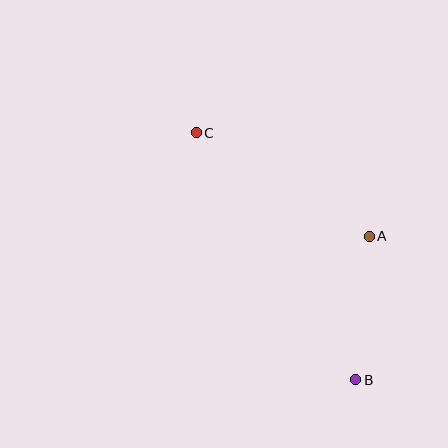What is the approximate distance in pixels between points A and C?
The distance between A and C is approximately 202 pixels.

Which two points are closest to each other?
Points A and B are closest to each other.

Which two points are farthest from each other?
Points B and C are farthest from each other.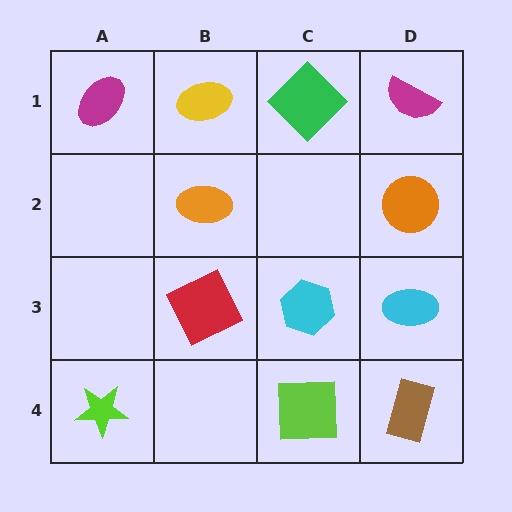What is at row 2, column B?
An orange ellipse.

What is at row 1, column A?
A magenta ellipse.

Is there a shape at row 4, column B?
No, that cell is empty.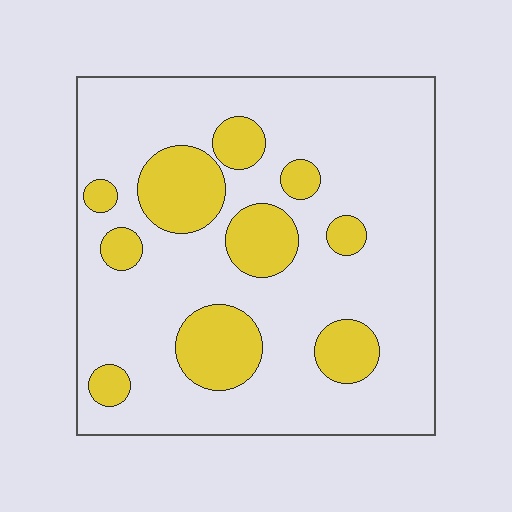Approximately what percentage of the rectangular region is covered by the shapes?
Approximately 20%.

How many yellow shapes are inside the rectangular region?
10.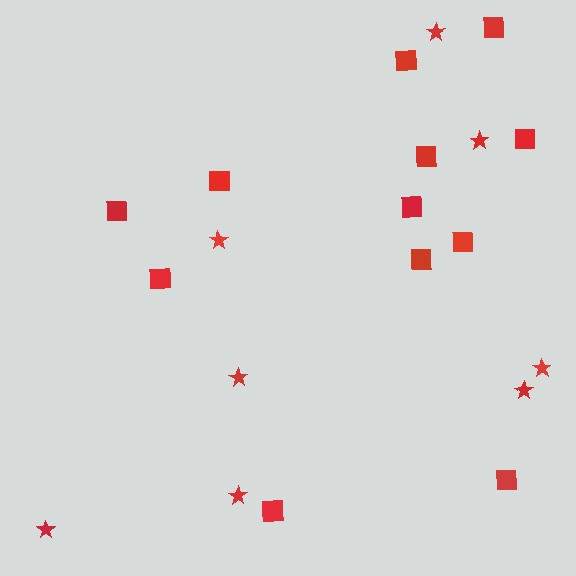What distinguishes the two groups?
There are 2 groups: one group of squares (12) and one group of stars (8).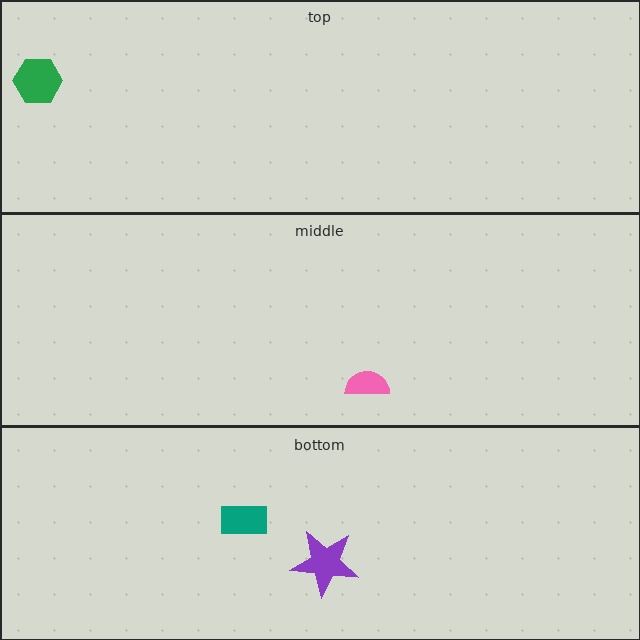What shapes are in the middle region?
The pink semicircle.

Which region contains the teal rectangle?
The bottom region.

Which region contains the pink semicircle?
The middle region.